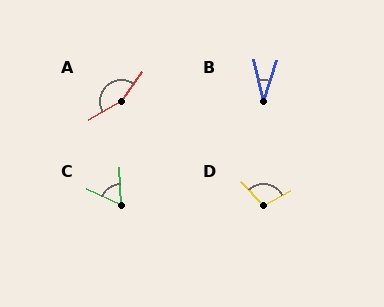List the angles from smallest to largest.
B (31°), C (64°), D (104°), A (156°).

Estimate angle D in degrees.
Approximately 104 degrees.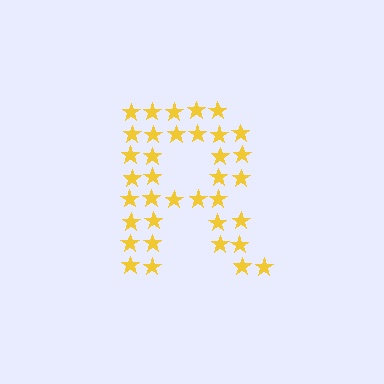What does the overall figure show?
The overall figure shows the letter R.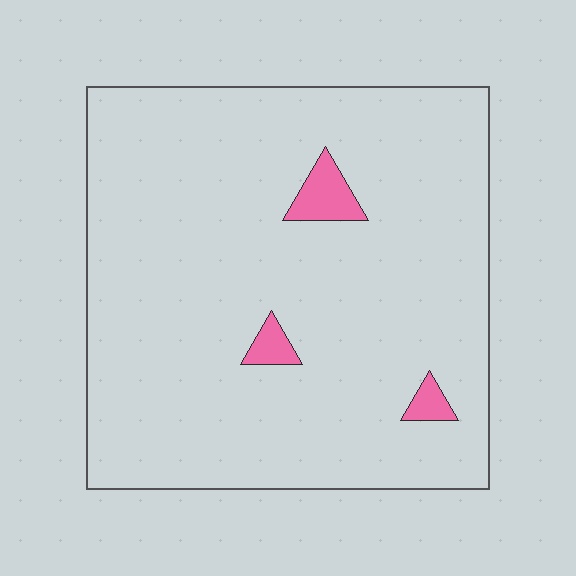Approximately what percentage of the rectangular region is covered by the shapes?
Approximately 5%.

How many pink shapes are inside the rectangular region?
3.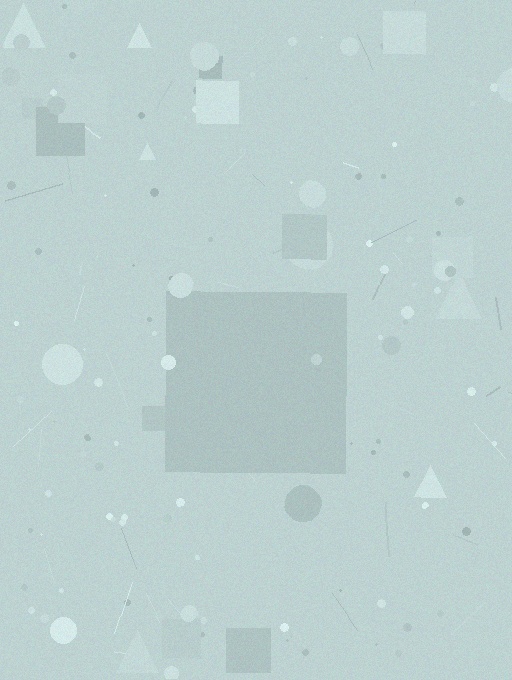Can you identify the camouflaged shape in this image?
The camouflaged shape is a square.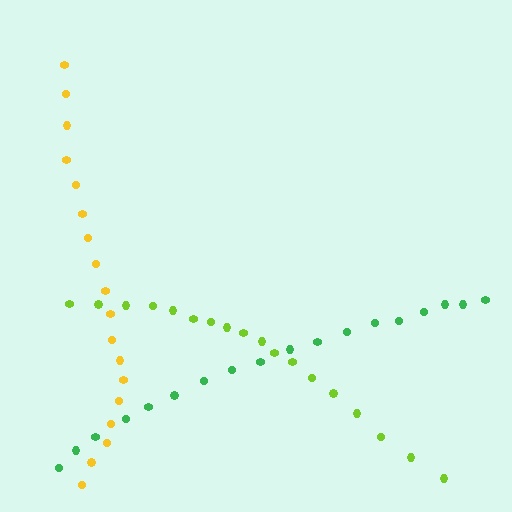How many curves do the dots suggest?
There are 3 distinct paths.